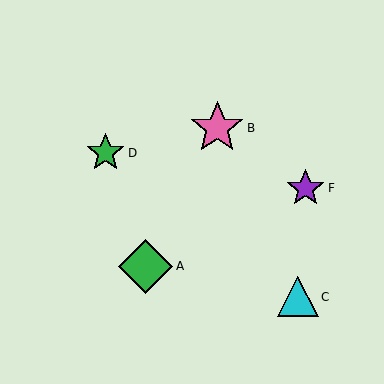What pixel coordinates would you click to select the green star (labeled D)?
Click at (106, 153) to select the green star D.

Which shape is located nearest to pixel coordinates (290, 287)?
The cyan triangle (labeled C) at (298, 297) is nearest to that location.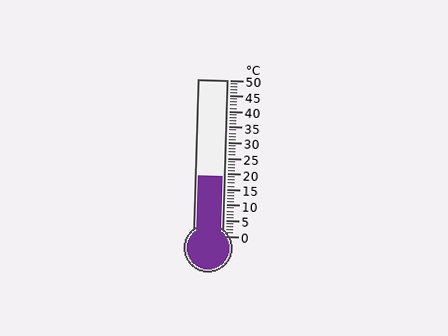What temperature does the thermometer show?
The thermometer shows approximately 19°C.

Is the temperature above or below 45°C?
The temperature is below 45°C.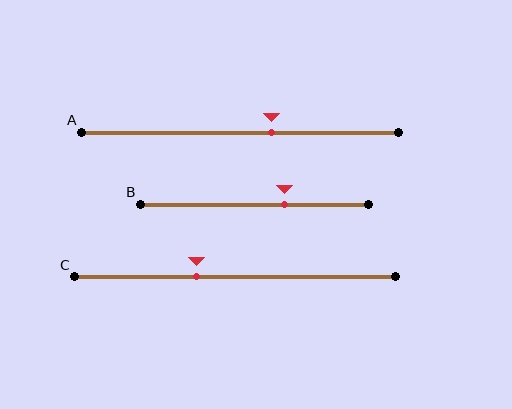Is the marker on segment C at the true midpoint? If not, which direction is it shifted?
No, the marker on segment C is shifted to the left by about 12% of the segment length.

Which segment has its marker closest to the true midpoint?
Segment A has its marker closest to the true midpoint.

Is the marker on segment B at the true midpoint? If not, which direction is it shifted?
No, the marker on segment B is shifted to the right by about 13% of the segment length.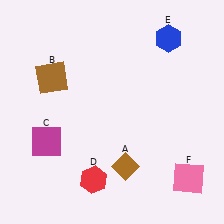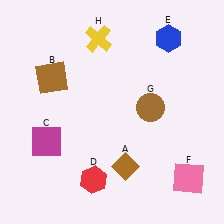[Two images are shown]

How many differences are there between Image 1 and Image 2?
There are 2 differences between the two images.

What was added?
A brown circle (G), a yellow cross (H) were added in Image 2.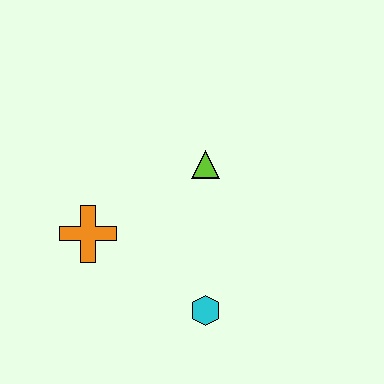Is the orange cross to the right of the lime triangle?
No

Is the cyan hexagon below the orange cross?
Yes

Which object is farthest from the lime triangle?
The cyan hexagon is farthest from the lime triangle.